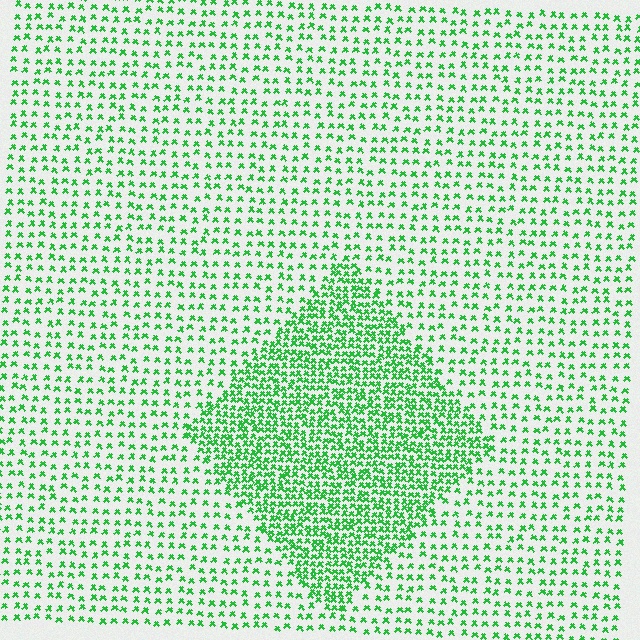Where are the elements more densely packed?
The elements are more densely packed inside the diamond boundary.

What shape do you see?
I see a diamond.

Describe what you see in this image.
The image contains small green elements arranged at two different densities. A diamond-shaped region is visible where the elements are more densely packed than the surrounding area.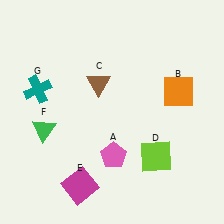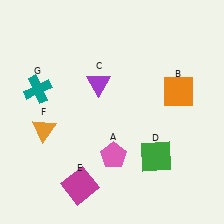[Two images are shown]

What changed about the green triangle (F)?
In Image 1, F is green. In Image 2, it changed to orange.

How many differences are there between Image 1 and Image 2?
There are 3 differences between the two images.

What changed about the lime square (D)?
In Image 1, D is lime. In Image 2, it changed to green.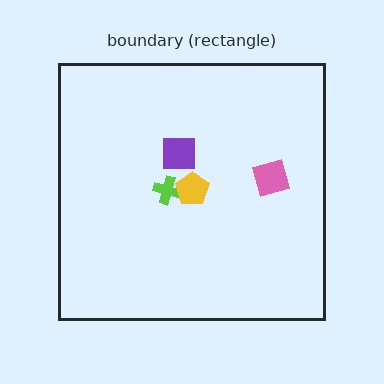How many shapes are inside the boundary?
4 inside, 0 outside.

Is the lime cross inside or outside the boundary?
Inside.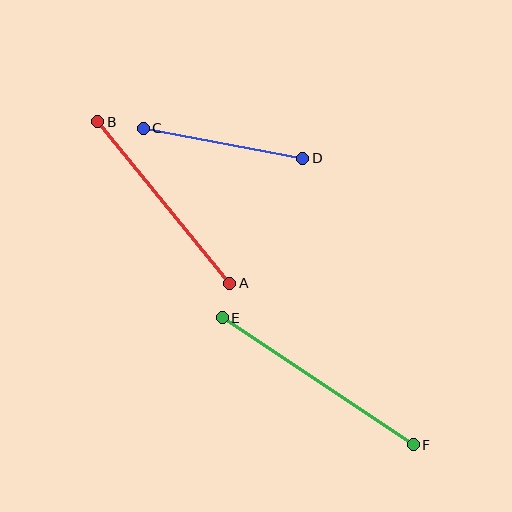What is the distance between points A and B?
The distance is approximately 209 pixels.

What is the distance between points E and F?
The distance is approximately 229 pixels.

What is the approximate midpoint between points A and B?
The midpoint is at approximately (164, 203) pixels.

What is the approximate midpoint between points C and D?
The midpoint is at approximately (223, 143) pixels.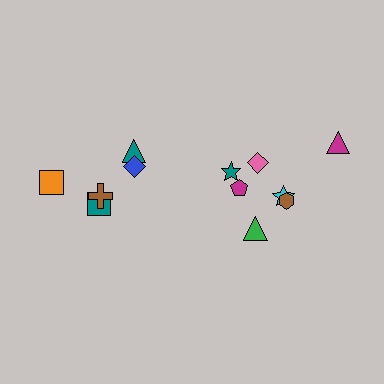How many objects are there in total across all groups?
There are 12 objects.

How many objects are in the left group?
There are 5 objects.